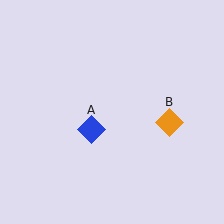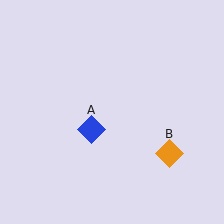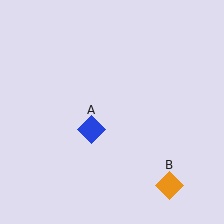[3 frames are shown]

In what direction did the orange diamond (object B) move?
The orange diamond (object B) moved down.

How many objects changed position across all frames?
1 object changed position: orange diamond (object B).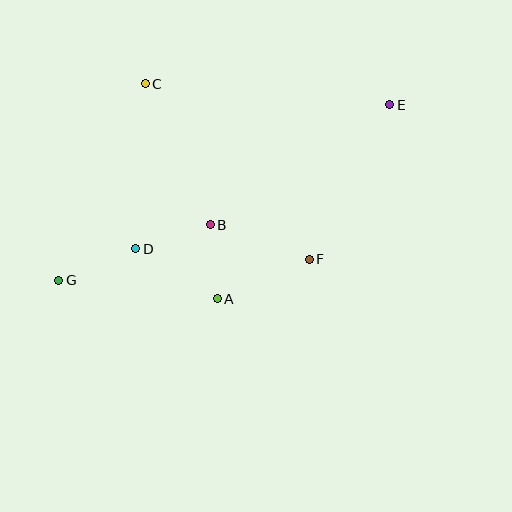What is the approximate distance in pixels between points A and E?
The distance between A and E is approximately 259 pixels.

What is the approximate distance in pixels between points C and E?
The distance between C and E is approximately 245 pixels.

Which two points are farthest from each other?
Points E and G are farthest from each other.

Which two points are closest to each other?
Points A and B are closest to each other.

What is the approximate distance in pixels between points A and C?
The distance between A and C is approximately 227 pixels.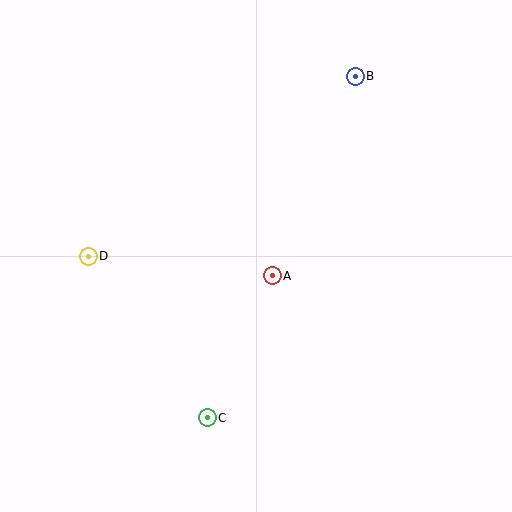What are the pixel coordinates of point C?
Point C is at (207, 418).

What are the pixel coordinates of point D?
Point D is at (88, 256).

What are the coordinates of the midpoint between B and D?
The midpoint between B and D is at (222, 166).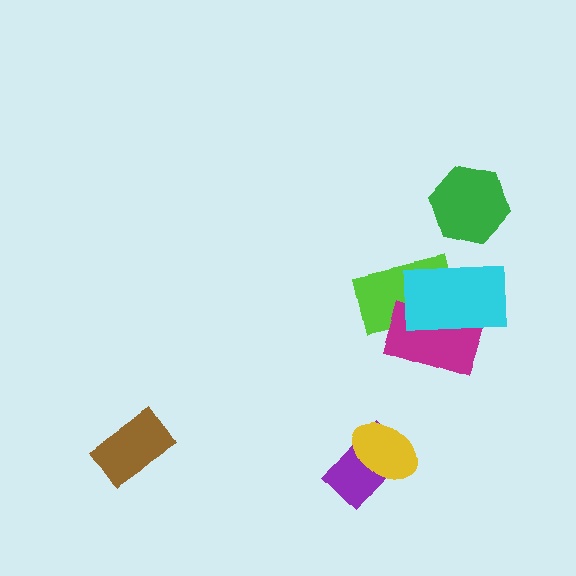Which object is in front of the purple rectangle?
The yellow ellipse is in front of the purple rectangle.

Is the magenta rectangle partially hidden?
Yes, it is partially covered by another shape.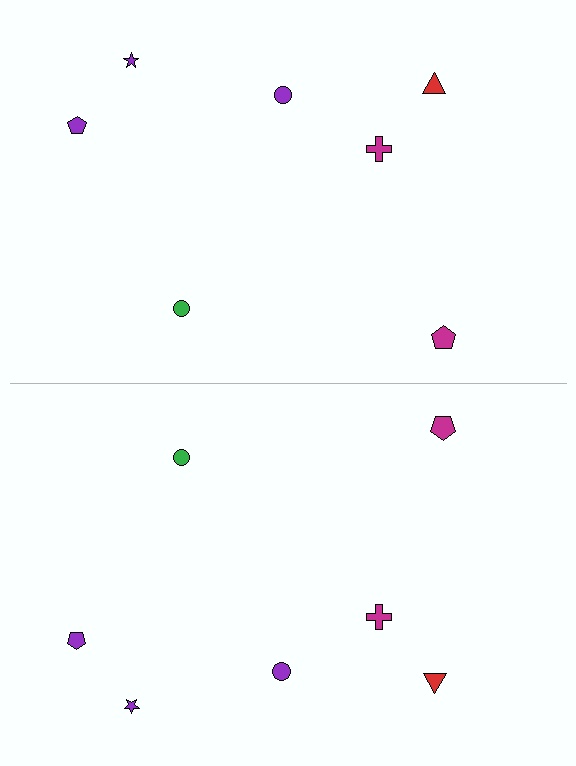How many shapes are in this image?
There are 14 shapes in this image.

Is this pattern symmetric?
Yes, this pattern has bilateral (reflection) symmetry.